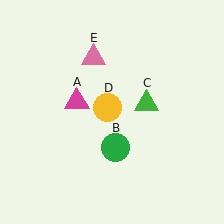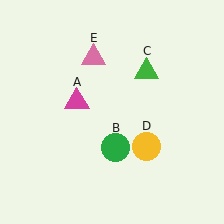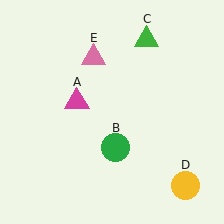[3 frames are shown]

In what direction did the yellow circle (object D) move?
The yellow circle (object D) moved down and to the right.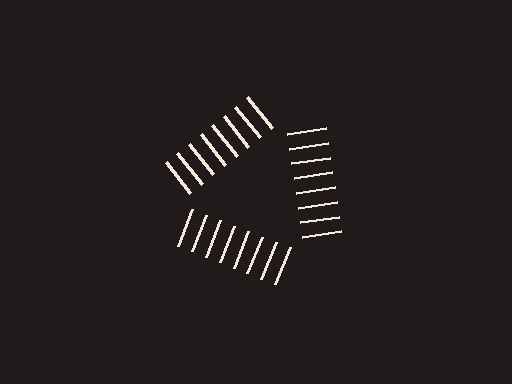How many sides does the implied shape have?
3 sides — the line-ends trace a triangle.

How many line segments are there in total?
24 — 8 along each of the 3 edges.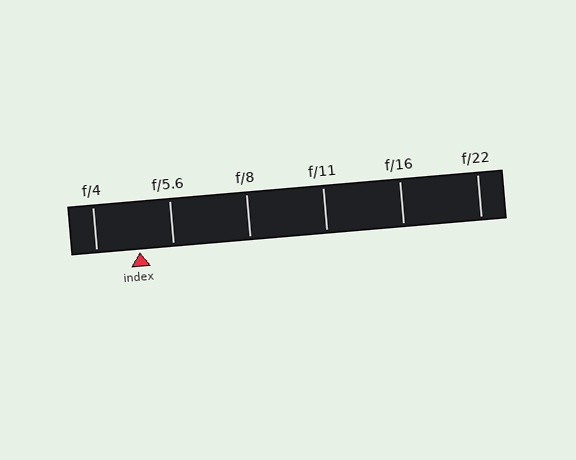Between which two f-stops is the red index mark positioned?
The index mark is between f/4 and f/5.6.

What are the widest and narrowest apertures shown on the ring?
The widest aperture shown is f/4 and the narrowest is f/22.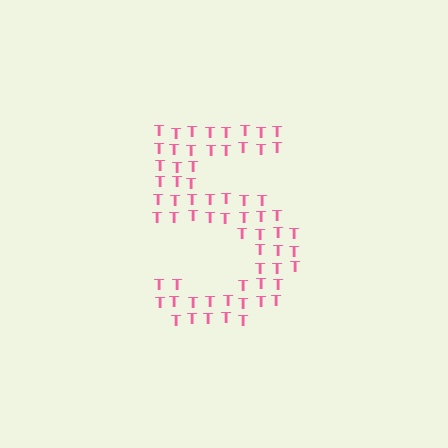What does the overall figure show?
The overall figure shows the digit 5.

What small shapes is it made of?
It is made of small letter T's.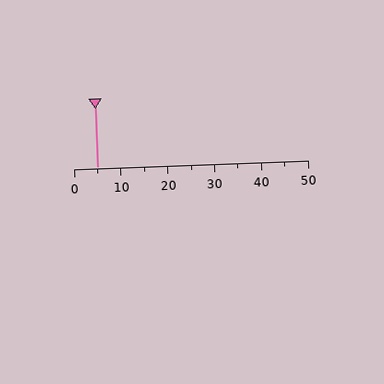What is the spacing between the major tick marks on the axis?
The major ticks are spaced 10 apart.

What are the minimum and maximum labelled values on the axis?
The axis runs from 0 to 50.